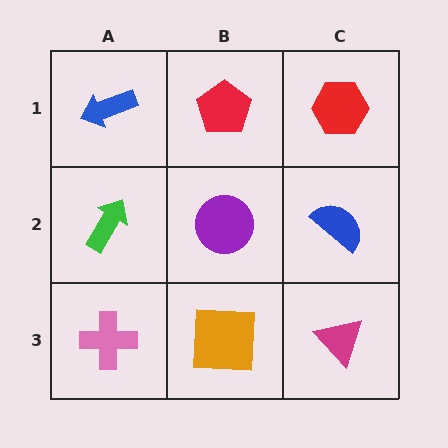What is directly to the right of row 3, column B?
A magenta triangle.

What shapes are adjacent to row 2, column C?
A red hexagon (row 1, column C), a magenta triangle (row 3, column C), a purple circle (row 2, column B).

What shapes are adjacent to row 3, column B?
A purple circle (row 2, column B), a pink cross (row 3, column A), a magenta triangle (row 3, column C).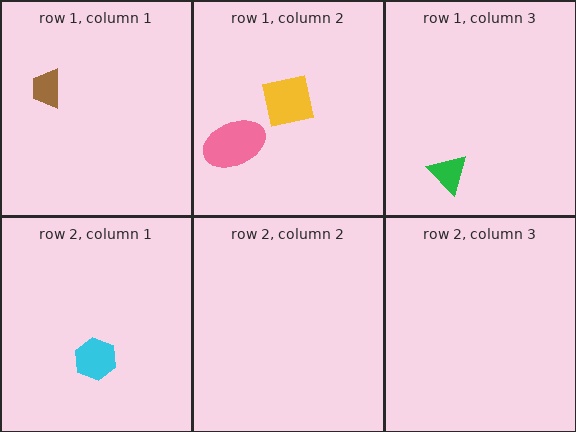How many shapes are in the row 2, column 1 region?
1.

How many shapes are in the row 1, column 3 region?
1.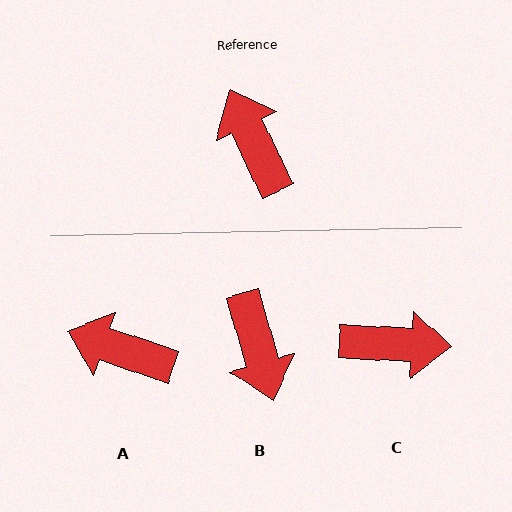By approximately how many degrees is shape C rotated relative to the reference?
Approximately 118 degrees clockwise.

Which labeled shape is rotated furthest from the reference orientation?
B, about 171 degrees away.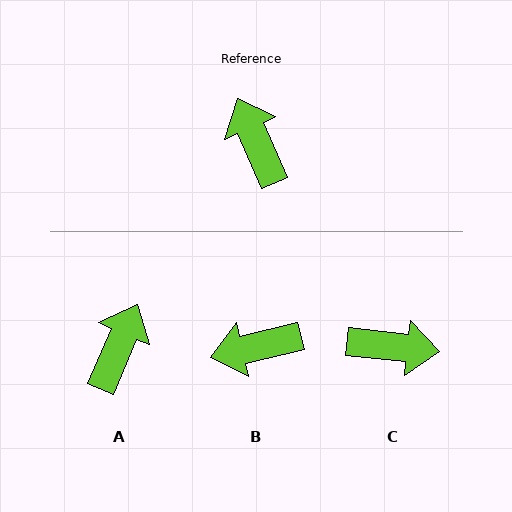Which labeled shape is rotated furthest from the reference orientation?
C, about 120 degrees away.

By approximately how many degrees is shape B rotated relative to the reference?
Approximately 80 degrees counter-clockwise.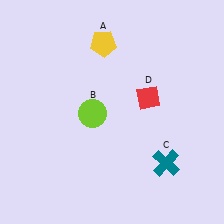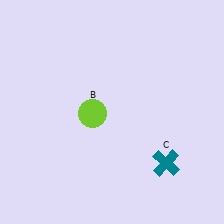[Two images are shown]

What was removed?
The red diamond (D), the yellow pentagon (A) were removed in Image 2.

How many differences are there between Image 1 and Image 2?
There are 2 differences between the two images.